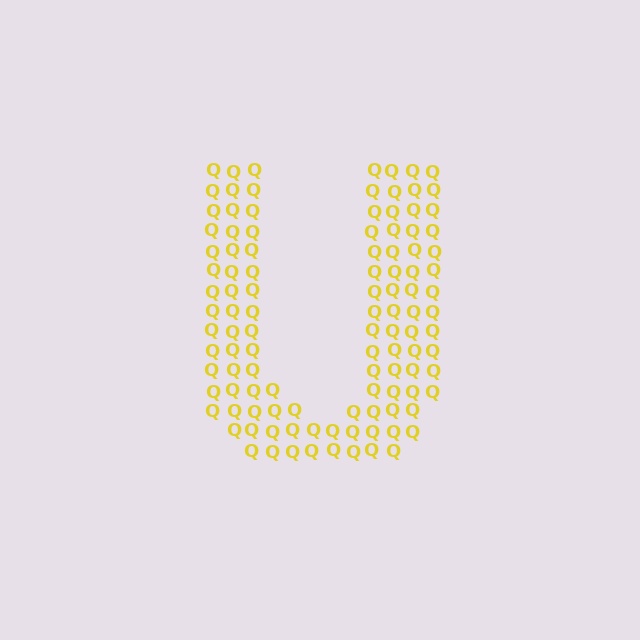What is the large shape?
The large shape is the letter U.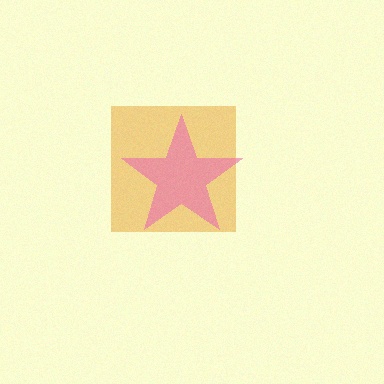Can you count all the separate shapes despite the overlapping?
Yes, there are 2 separate shapes.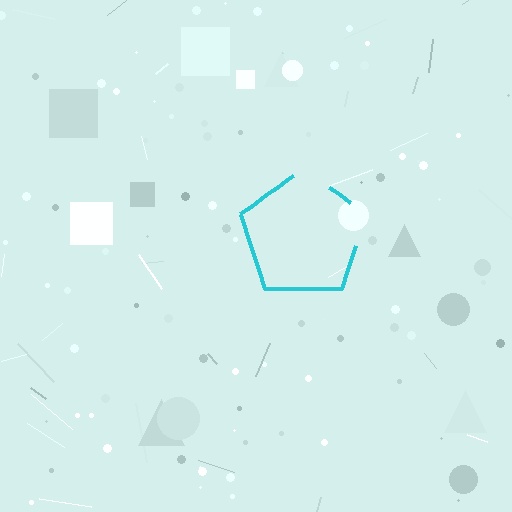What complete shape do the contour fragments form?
The contour fragments form a pentagon.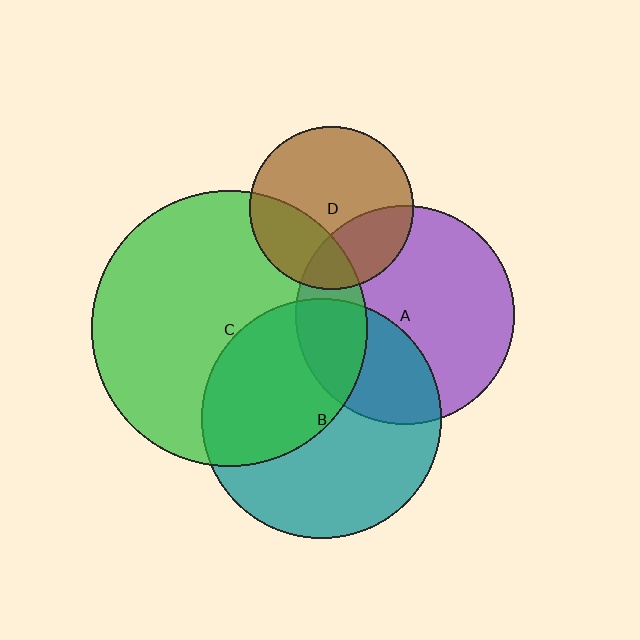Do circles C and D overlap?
Yes.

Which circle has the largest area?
Circle C (green).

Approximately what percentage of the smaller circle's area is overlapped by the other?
Approximately 30%.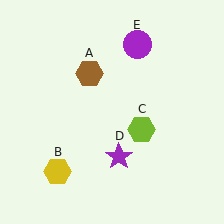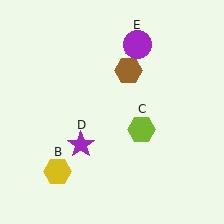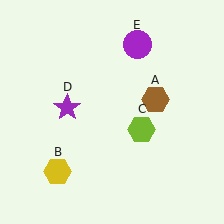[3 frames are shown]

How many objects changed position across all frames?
2 objects changed position: brown hexagon (object A), purple star (object D).